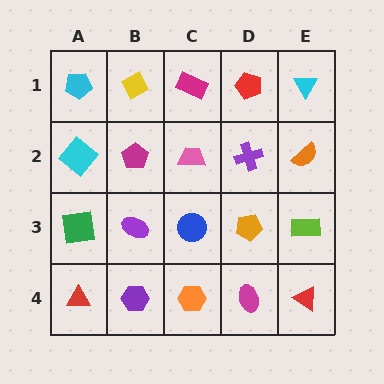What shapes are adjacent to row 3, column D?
A purple cross (row 2, column D), a magenta ellipse (row 4, column D), a blue circle (row 3, column C), a lime rectangle (row 3, column E).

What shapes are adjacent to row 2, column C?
A magenta rectangle (row 1, column C), a blue circle (row 3, column C), a magenta pentagon (row 2, column B), a purple cross (row 2, column D).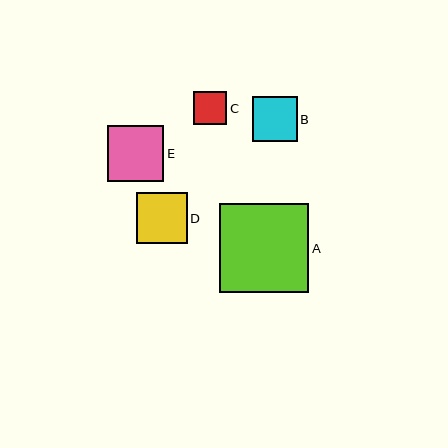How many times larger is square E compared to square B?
Square E is approximately 1.2 times the size of square B.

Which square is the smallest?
Square C is the smallest with a size of approximately 33 pixels.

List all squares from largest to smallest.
From largest to smallest: A, E, D, B, C.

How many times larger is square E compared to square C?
Square E is approximately 1.7 times the size of square C.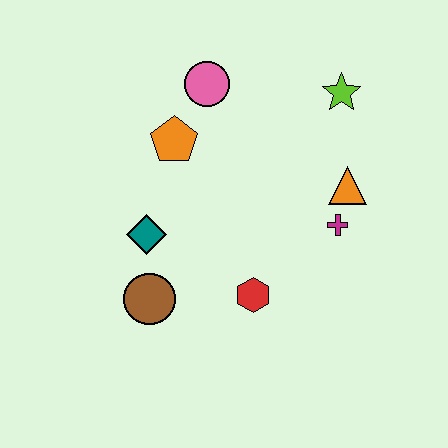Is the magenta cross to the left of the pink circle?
No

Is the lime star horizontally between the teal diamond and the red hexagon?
No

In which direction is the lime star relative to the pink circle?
The lime star is to the right of the pink circle.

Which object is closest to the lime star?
The orange triangle is closest to the lime star.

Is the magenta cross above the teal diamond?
Yes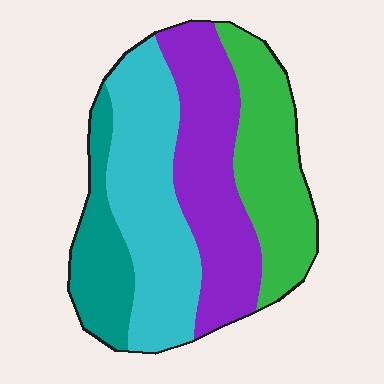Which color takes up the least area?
Teal, at roughly 15%.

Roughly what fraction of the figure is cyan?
Cyan takes up about one third (1/3) of the figure.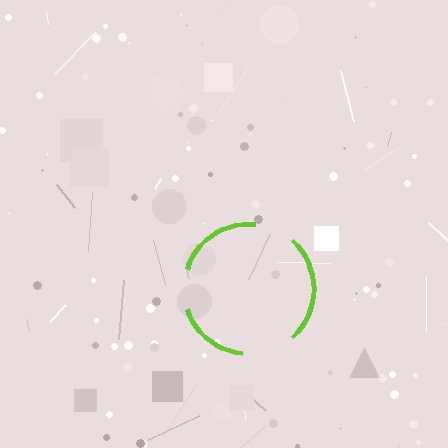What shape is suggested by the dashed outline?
The dashed outline suggests a circle.